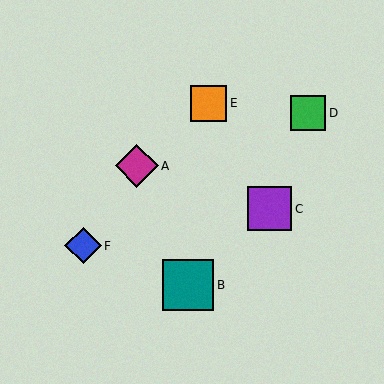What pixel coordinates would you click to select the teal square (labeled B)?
Click at (188, 285) to select the teal square B.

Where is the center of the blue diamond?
The center of the blue diamond is at (83, 246).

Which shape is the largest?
The teal square (labeled B) is the largest.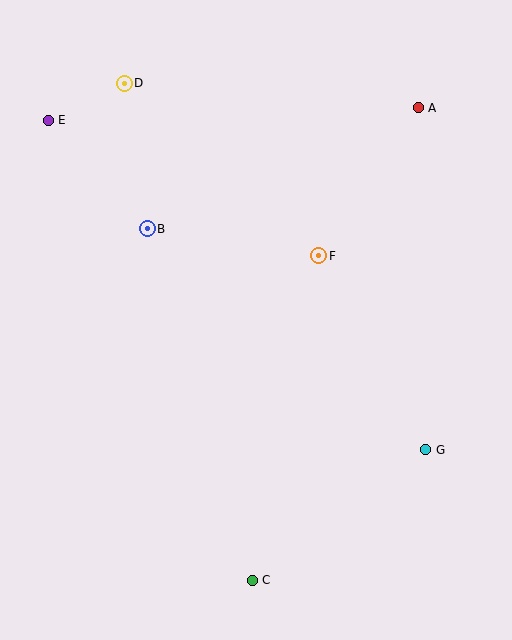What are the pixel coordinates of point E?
Point E is at (48, 120).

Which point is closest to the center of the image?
Point F at (319, 256) is closest to the center.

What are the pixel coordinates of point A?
Point A is at (418, 108).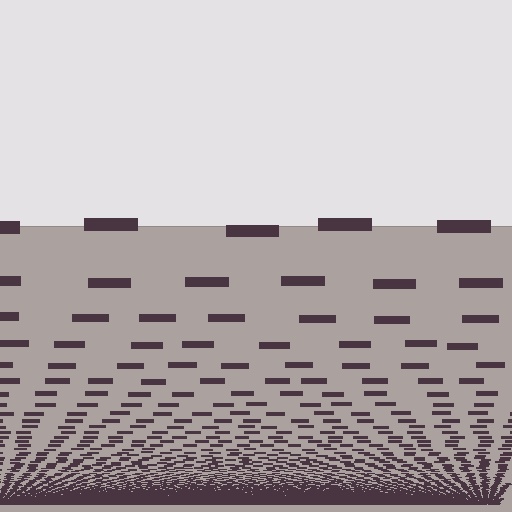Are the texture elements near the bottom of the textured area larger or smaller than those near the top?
Smaller. The gradient is inverted — elements near the bottom are smaller and denser.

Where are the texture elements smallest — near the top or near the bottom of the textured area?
Near the bottom.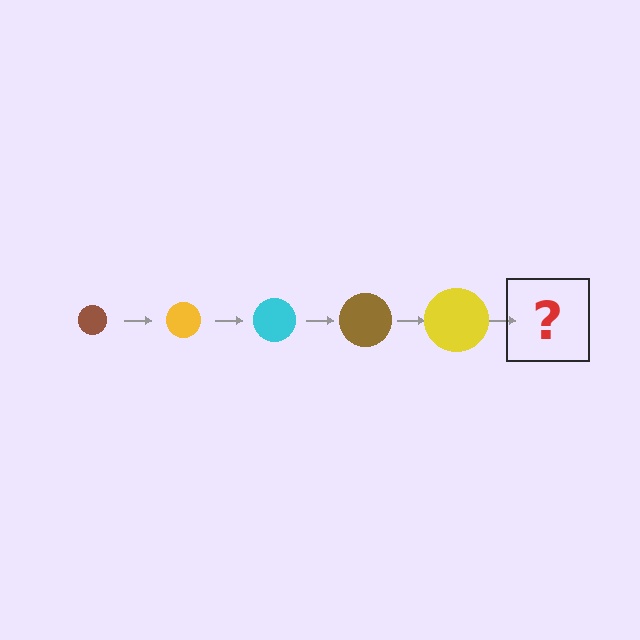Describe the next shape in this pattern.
It should be a cyan circle, larger than the previous one.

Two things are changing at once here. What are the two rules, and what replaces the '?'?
The two rules are that the circle grows larger each step and the color cycles through brown, yellow, and cyan. The '?' should be a cyan circle, larger than the previous one.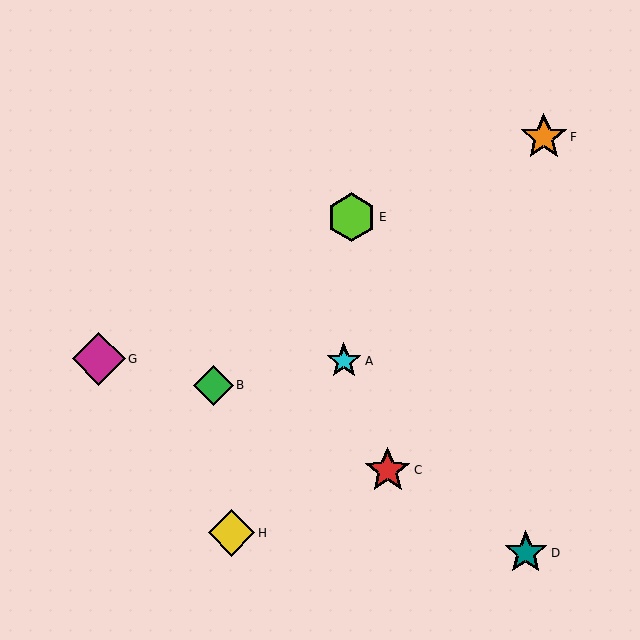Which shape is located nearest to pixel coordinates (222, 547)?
The yellow diamond (labeled H) at (231, 533) is nearest to that location.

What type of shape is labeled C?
Shape C is a red star.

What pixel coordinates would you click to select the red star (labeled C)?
Click at (388, 470) to select the red star C.